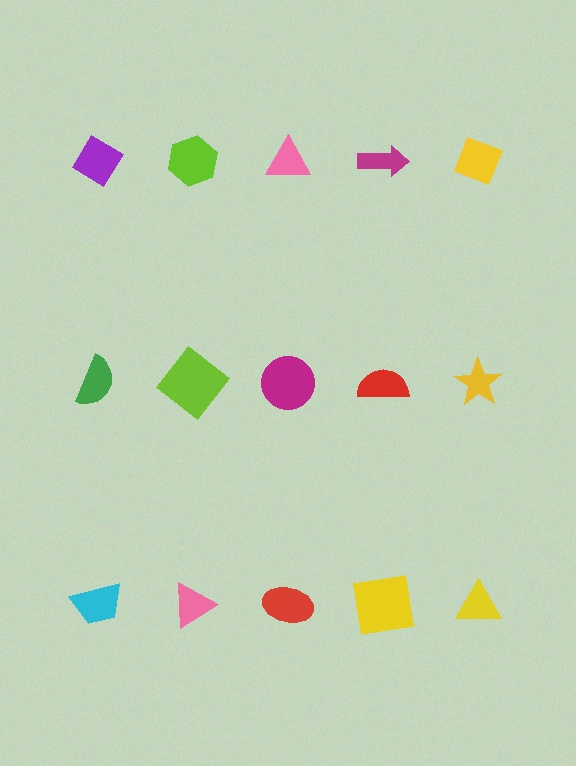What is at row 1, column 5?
A yellow diamond.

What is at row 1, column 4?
A magenta arrow.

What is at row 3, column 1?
A cyan trapezoid.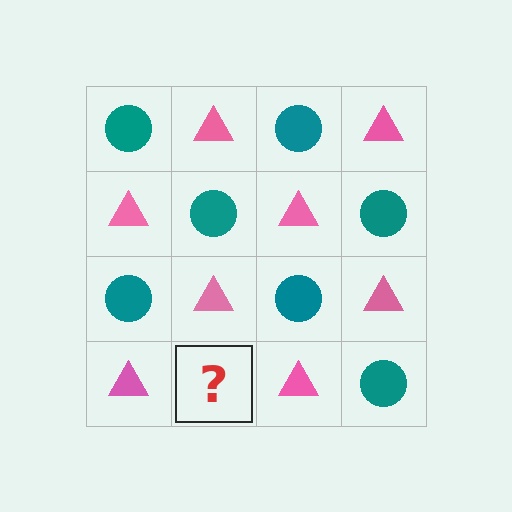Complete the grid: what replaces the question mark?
The question mark should be replaced with a teal circle.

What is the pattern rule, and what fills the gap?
The rule is that it alternates teal circle and pink triangle in a checkerboard pattern. The gap should be filled with a teal circle.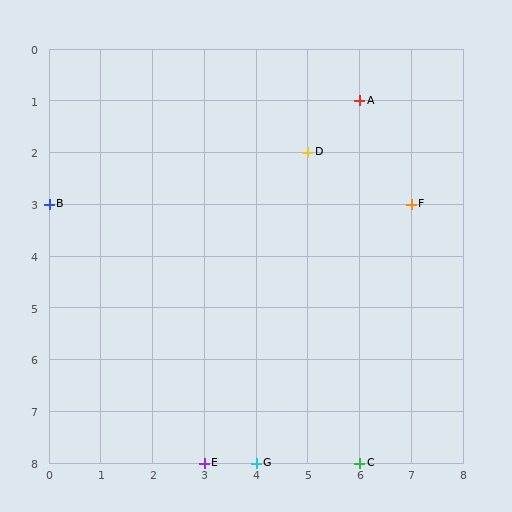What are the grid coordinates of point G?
Point G is at grid coordinates (4, 8).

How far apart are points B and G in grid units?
Points B and G are 4 columns and 5 rows apart (about 6.4 grid units diagonally).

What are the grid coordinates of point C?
Point C is at grid coordinates (6, 8).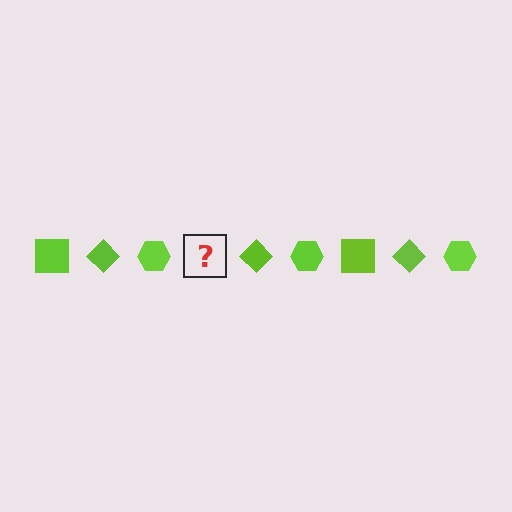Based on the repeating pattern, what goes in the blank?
The blank should be a lime square.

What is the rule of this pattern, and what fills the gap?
The rule is that the pattern cycles through square, diamond, hexagon shapes in lime. The gap should be filled with a lime square.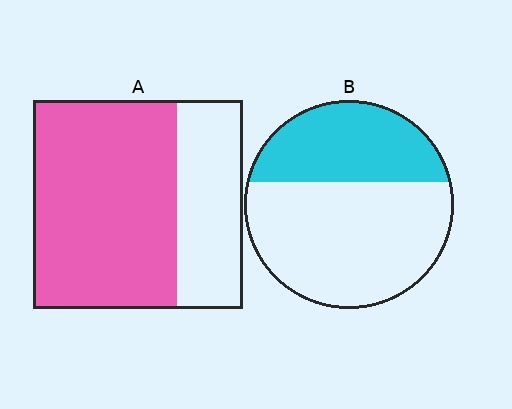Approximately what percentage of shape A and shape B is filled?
A is approximately 70% and B is approximately 35%.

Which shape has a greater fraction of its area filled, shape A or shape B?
Shape A.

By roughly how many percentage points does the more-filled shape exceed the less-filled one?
By roughly 30 percentage points (A over B).